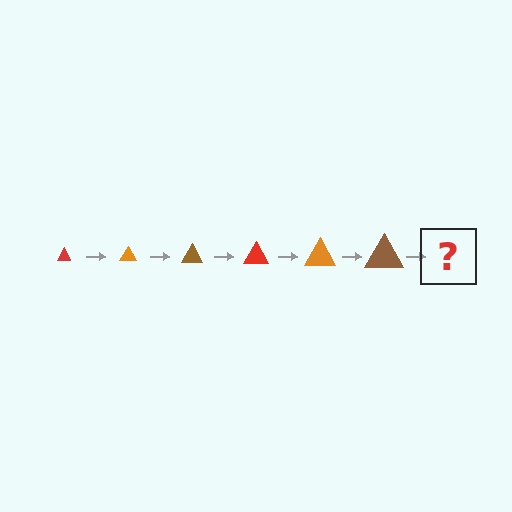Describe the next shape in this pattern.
It should be a red triangle, larger than the previous one.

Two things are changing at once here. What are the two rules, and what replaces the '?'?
The two rules are that the triangle grows larger each step and the color cycles through red, orange, and brown. The '?' should be a red triangle, larger than the previous one.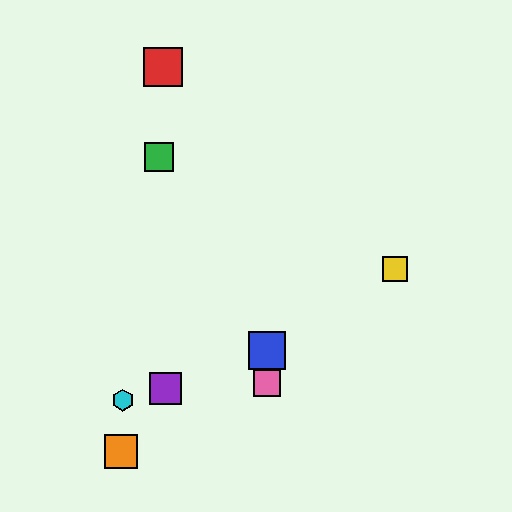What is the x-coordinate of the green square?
The green square is at x≈159.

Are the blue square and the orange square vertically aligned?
No, the blue square is at x≈267 and the orange square is at x≈121.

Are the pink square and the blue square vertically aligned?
Yes, both are at x≈267.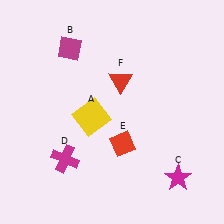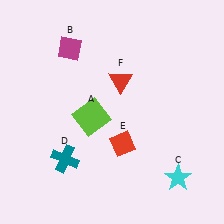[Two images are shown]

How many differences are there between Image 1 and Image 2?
There are 3 differences between the two images.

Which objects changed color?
A changed from yellow to lime. C changed from magenta to cyan. D changed from magenta to teal.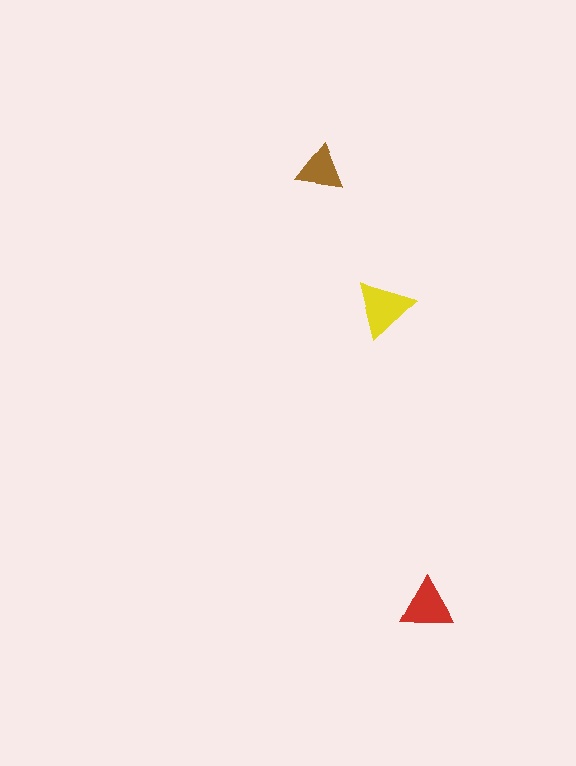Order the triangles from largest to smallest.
the yellow one, the red one, the brown one.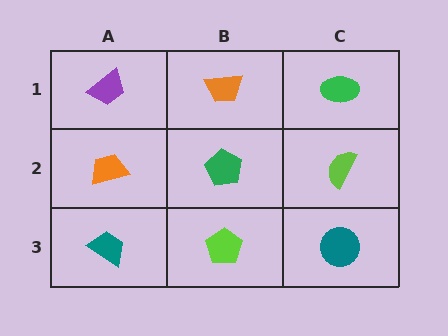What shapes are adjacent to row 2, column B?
An orange trapezoid (row 1, column B), a lime pentagon (row 3, column B), an orange trapezoid (row 2, column A), a lime semicircle (row 2, column C).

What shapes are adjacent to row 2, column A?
A purple trapezoid (row 1, column A), a teal trapezoid (row 3, column A), a green pentagon (row 2, column B).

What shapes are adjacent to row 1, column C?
A lime semicircle (row 2, column C), an orange trapezoid (row 1, column B).